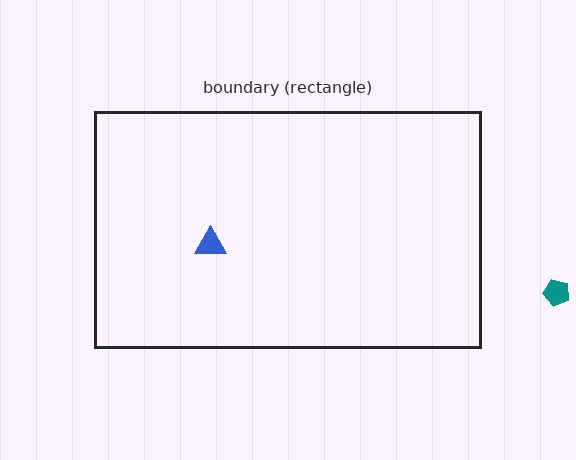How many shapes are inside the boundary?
1 inside, 1 outside.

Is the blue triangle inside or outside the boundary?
Inside.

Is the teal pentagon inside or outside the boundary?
Outside.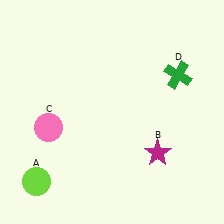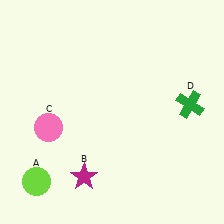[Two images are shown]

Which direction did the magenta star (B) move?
The magenta star (B) moved left.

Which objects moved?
The objects that moved are: the magenta star (B), the green cross (D).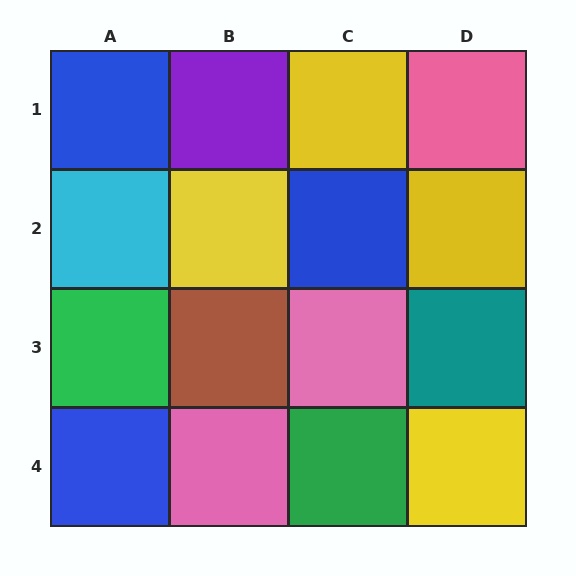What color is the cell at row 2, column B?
Yellow.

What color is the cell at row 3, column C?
Pink.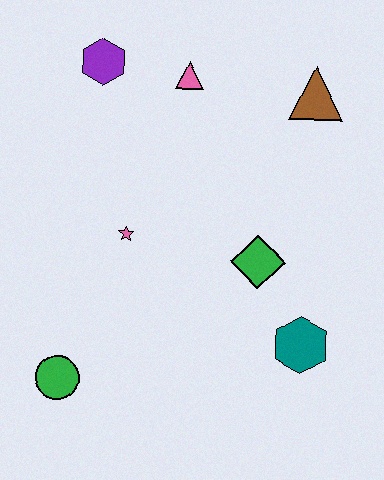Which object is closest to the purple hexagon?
The pink triangle is closest to the purple hexagon.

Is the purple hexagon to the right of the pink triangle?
No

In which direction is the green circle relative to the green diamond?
The green circle is to the left of the green diamond.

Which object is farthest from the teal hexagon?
The purple hexagon is farthest from the teal hexagon.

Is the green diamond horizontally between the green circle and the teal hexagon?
Yes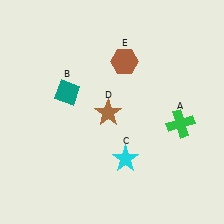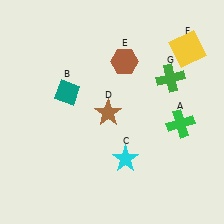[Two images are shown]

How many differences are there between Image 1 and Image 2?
There are 2 differences between the two images.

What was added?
A yellow square (F), a green cross (G) were added in Image 2.